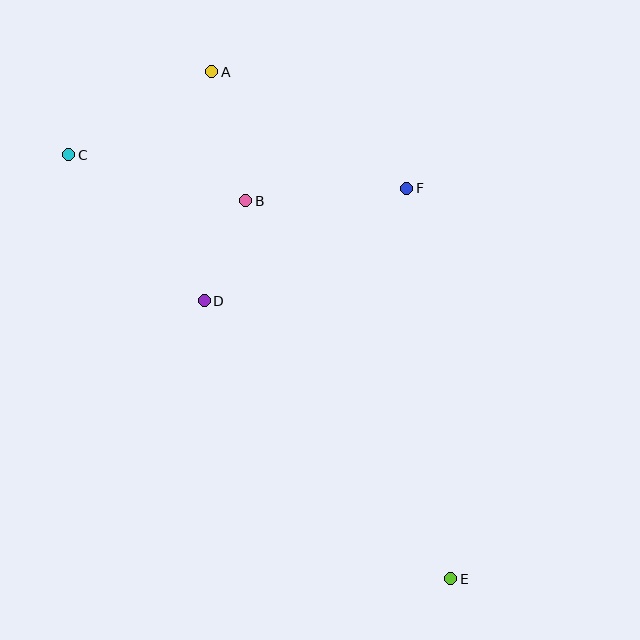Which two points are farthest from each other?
Points C and E are farthest from each other.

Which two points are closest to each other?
Points B and D are closest to each other.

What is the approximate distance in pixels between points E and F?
The distance between E and F is approximately 393 pixels.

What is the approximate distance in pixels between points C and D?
The distance between C and D is approximately 199 pixels.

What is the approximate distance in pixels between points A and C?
The distance between A and C is approximately 165 pixels.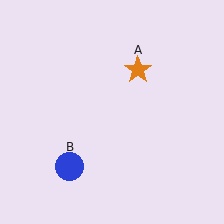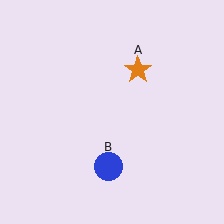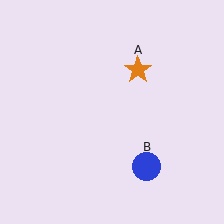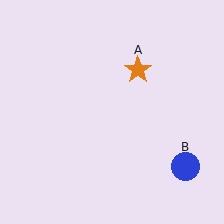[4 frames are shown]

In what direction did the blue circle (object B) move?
The blue circle (object B) moved right.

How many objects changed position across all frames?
1 object changed position: blue circle (object B).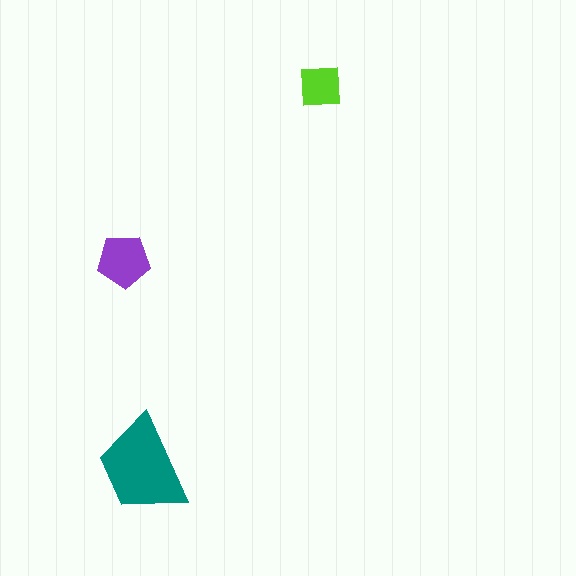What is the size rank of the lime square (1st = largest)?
3rd.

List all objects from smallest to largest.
The lime square, the purple pentagon, the teal trapezoid.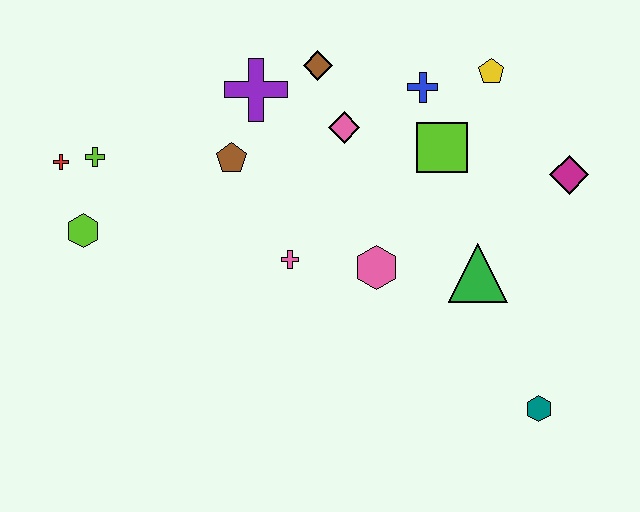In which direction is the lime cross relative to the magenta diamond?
The lime cross is to the left of the magenta diamond.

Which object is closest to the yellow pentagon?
The blue cross is closest to the yellow pentagon.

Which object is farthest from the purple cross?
The teal hexagon is farthest from the purple cross.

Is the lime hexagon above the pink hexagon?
Yes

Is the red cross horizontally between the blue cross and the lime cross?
No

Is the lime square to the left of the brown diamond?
No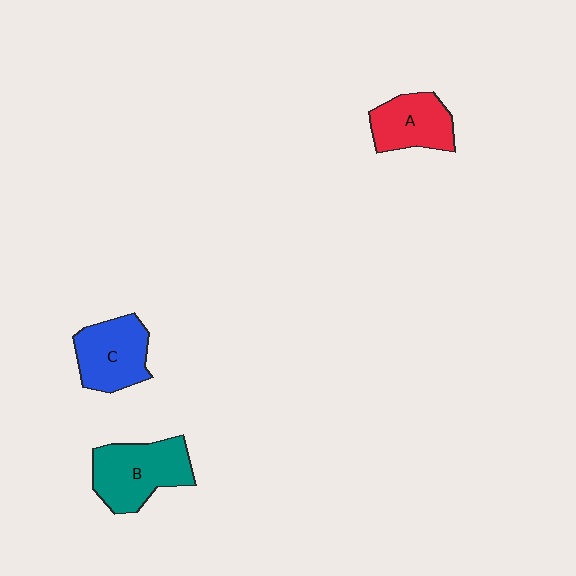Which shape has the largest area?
Shape B (teal).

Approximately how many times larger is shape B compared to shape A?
Approximately 1.3 times.